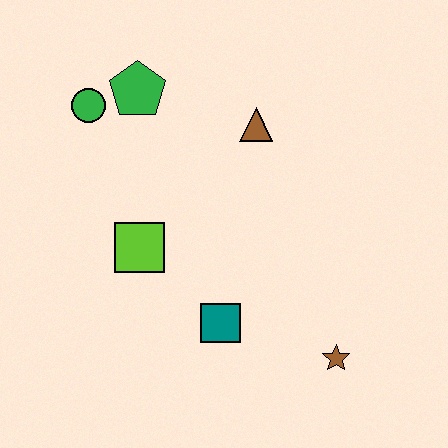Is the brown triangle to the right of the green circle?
Yes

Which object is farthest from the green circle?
The brown star is farthest from the green circle.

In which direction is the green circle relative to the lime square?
The green circle is above the lime square.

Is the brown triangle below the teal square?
No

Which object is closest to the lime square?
The teal square is closest to the lime square.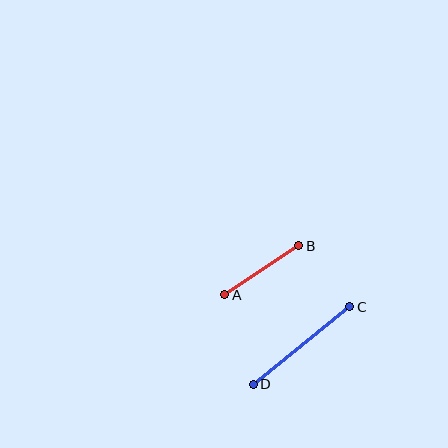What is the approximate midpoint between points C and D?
The midpoint is at approximately (302, 346) pixels.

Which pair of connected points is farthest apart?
Points C and D are farthest apart.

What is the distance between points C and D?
The distance is approximately 124 pixels.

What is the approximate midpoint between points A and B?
The midpoint is at approximately (262, 270) pixels.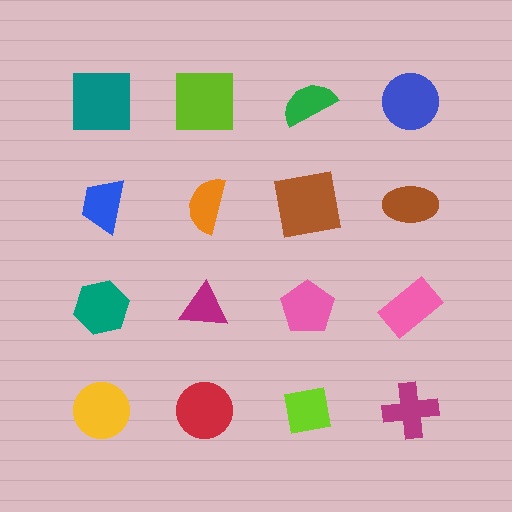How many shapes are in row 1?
4 shapes.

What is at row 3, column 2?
A magenta triangle.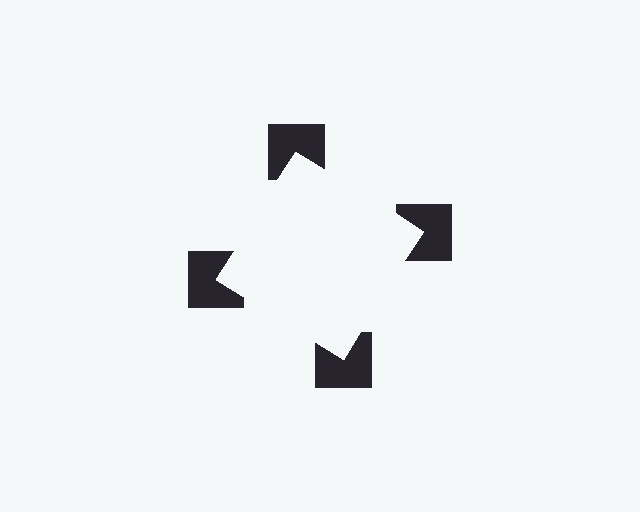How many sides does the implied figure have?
4 sides.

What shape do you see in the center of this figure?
An illusory square — its edges are inferred from the aligned wedge cuts in the notched squares, not physically drawn.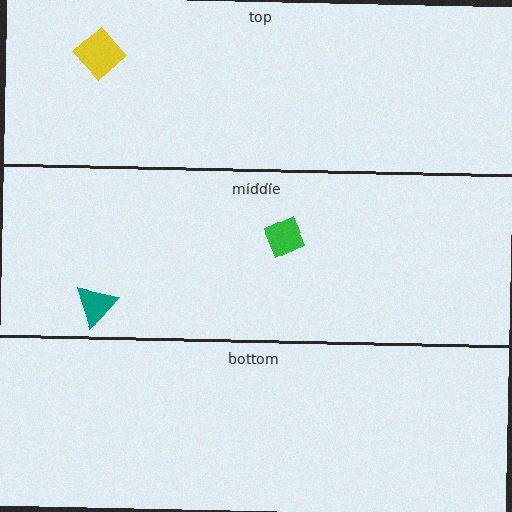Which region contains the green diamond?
The middle region.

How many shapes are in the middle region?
2.